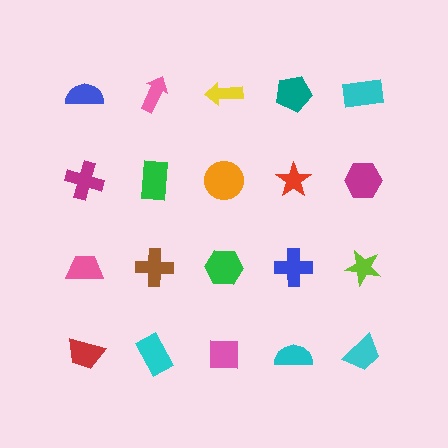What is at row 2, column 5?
A magenta hexagon.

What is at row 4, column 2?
A cyan rectangle.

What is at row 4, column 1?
A red trapezoid.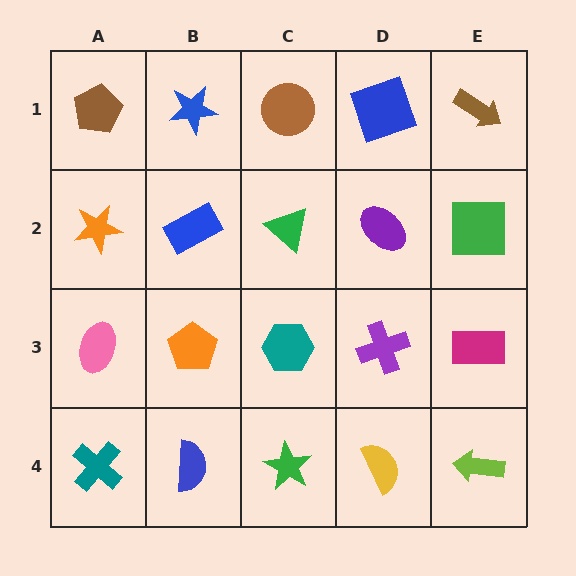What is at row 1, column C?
A brown circle.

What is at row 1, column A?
A brown pentagon.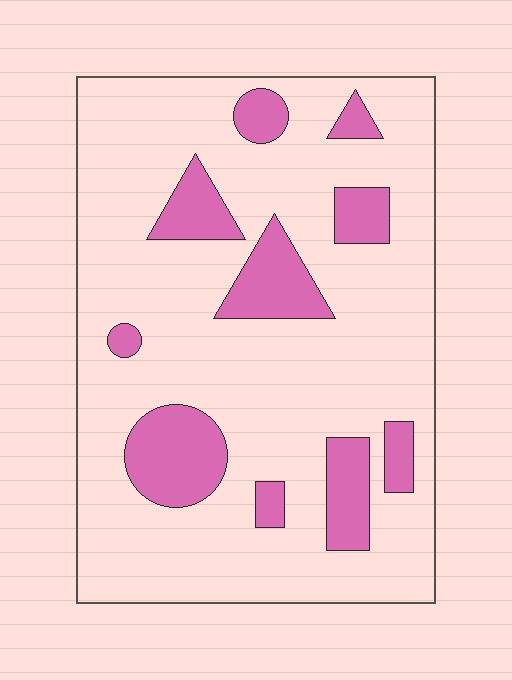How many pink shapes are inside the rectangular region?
10.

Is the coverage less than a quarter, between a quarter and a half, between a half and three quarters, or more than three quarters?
Less than a quarter.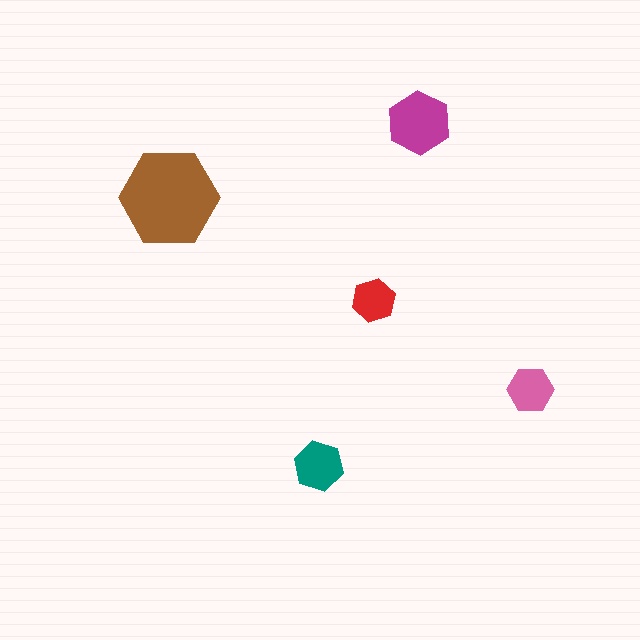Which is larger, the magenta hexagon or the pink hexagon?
The magenta one.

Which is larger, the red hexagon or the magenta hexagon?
The magenta one.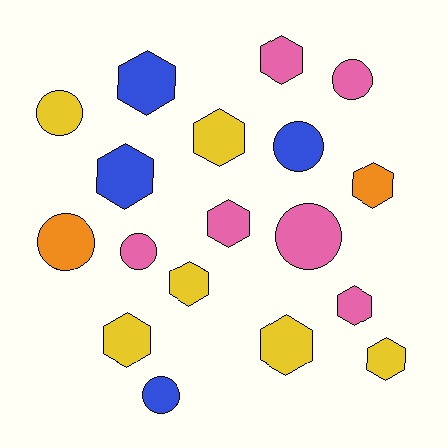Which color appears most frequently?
Pink, with 6 objects.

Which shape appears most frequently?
Hexagon, with 11 objects.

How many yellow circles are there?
There is 1 yellow circle.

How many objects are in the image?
There are 18 objects.